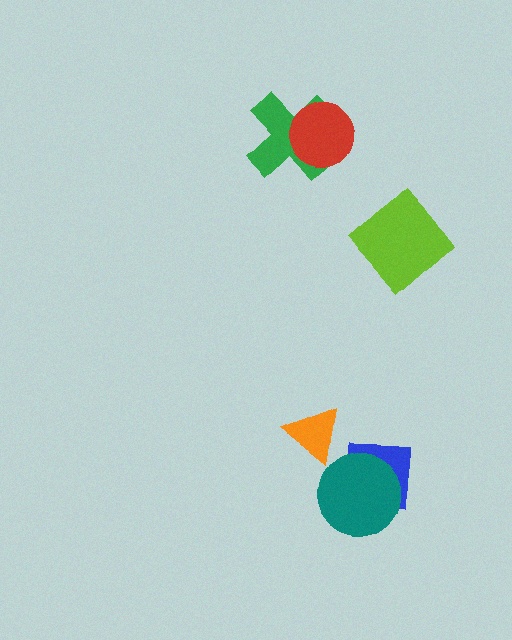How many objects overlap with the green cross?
1 object overlaps with the green cross.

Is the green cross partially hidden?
Yes, it is partially covered by another shape.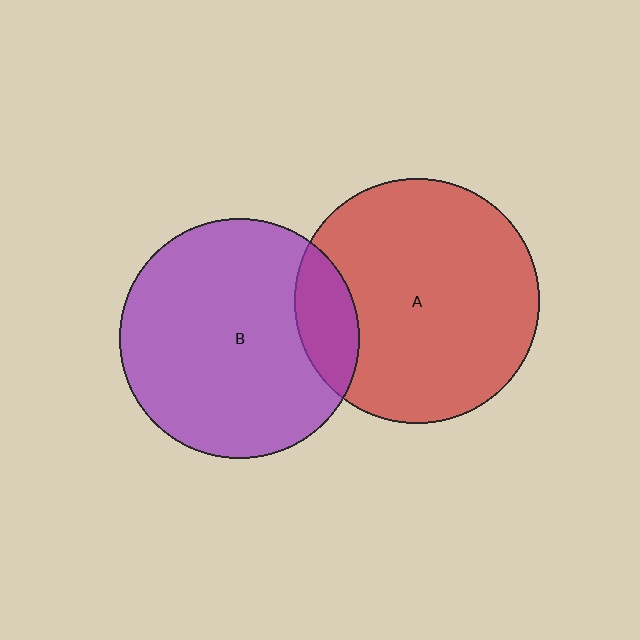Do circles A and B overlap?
Yes.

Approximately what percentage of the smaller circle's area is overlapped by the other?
Approximately 15%.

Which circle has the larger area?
Circle A (red).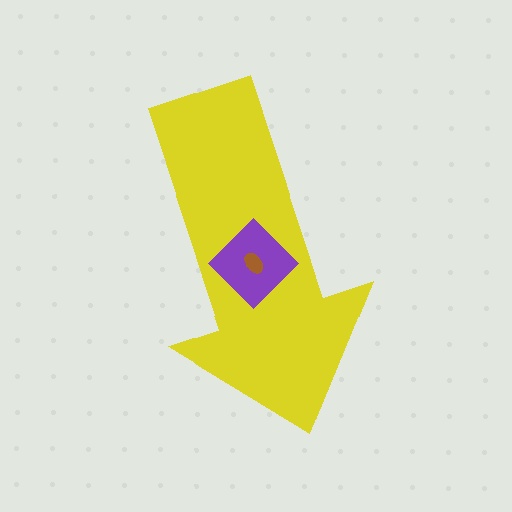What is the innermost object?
The brown ellipse.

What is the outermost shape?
The yellow arrow.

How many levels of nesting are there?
3.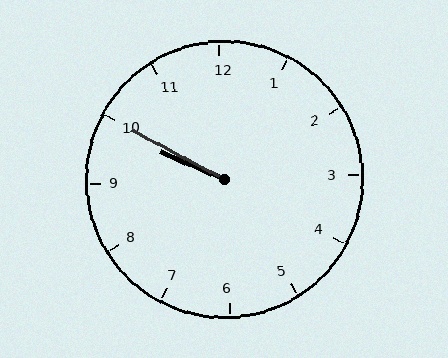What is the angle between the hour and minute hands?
Approximately 5 degrees.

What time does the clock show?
9:50.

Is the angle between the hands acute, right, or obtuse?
It is acute.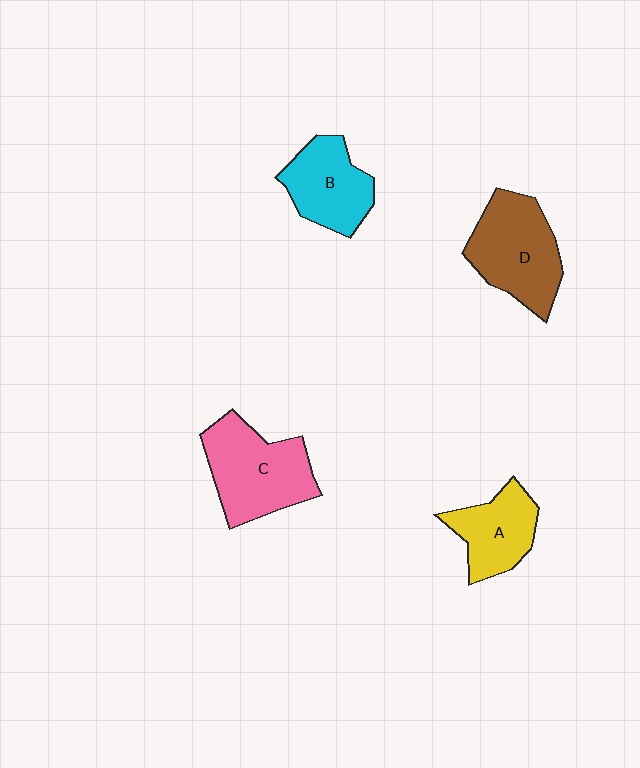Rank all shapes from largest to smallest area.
From largest to smallest: C (pink), D (brown), B (cyan), A (yellow).